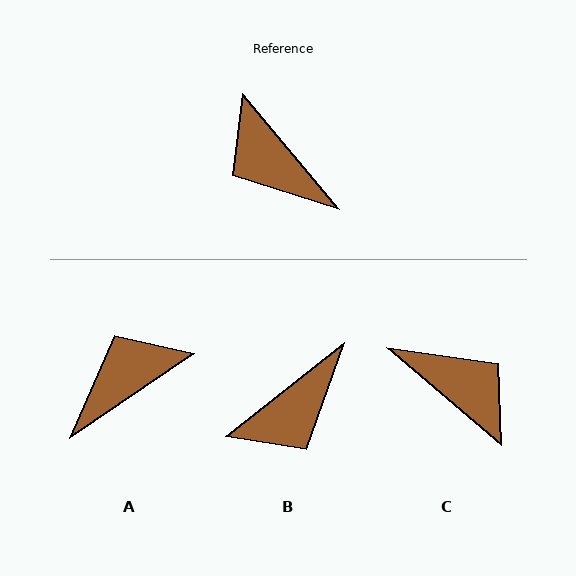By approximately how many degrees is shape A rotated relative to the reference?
Approximately 96 degrees clockwise.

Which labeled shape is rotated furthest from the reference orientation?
C, about 171 degrees away.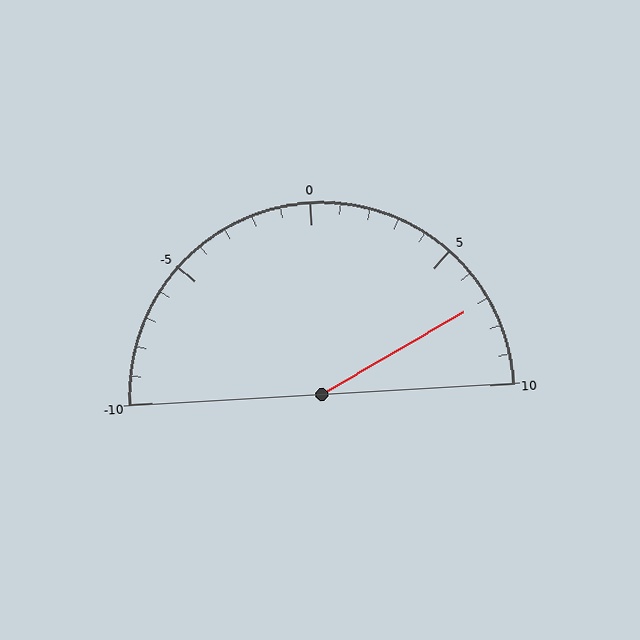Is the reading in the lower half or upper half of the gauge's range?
The reading is in the upper half of the range (-10 to 10).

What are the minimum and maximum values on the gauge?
The gauge ranges from -10 to 10.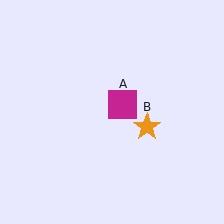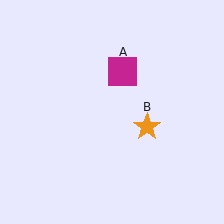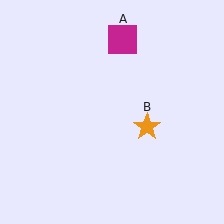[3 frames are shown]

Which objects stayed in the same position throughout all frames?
Orange star (object B) remained stationary.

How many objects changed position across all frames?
1 object changed position: magenta square (object A).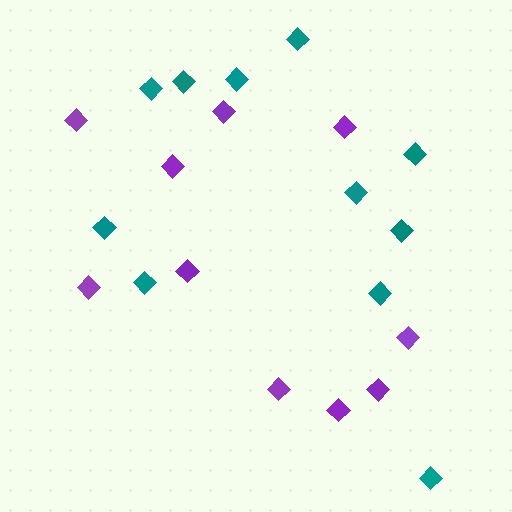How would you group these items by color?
There are 2 groups: one group of teal diamonds (11) and one group of purple diamonds (10).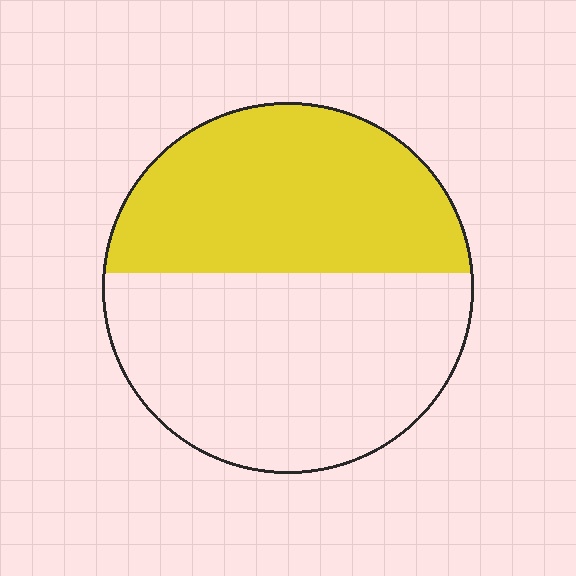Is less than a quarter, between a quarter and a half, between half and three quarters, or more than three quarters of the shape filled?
Between a quarter and a half.